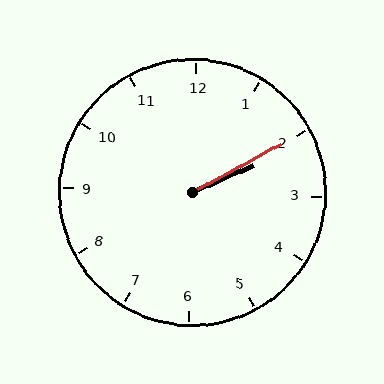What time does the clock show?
2:10.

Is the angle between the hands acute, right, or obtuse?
It is acute.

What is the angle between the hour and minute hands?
Approximately 5 degrees.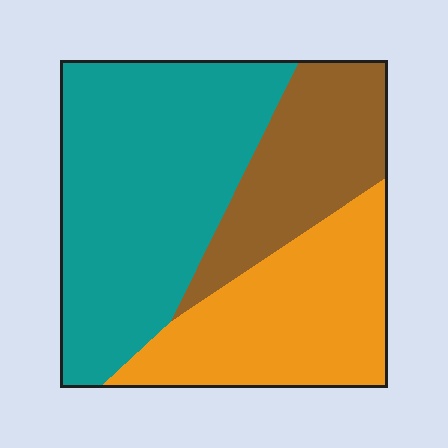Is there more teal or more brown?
Teal.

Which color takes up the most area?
Teal, at roughly 45%.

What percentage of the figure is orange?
Orange covers roughly 30% of the figure.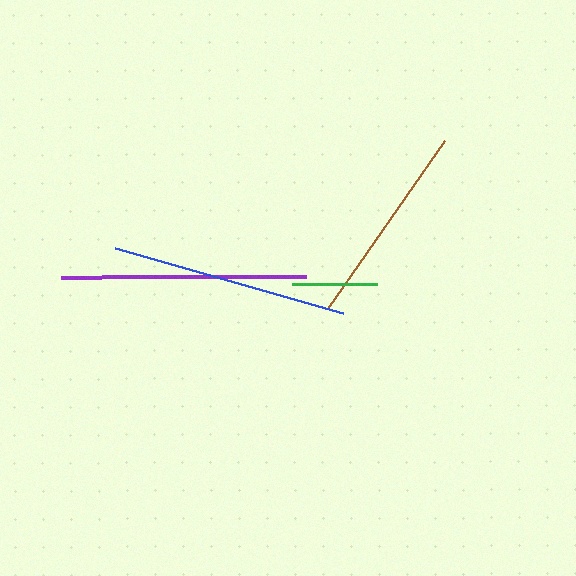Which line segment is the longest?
The purple line is the longest at approximately 245 pixels.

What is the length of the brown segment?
The brown segment is approximately 205 pixels long.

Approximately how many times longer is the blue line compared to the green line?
The blue line is approximately 2.8 times the length of the green line.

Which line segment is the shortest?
The green line is the shortest at approximately 84 pixels.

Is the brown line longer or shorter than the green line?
The brown line is longer than the green line.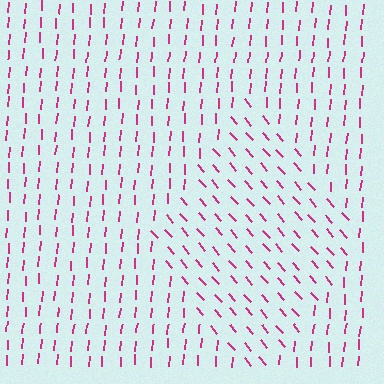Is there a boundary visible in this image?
Yes, there is a texture boundary formed by a change in line orientation.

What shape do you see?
I see a diamond.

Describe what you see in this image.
The image is filled with small magenta line segments. A diamond region in the image has lines oriented differently from the surrounding lines, creating a visible texture boundary.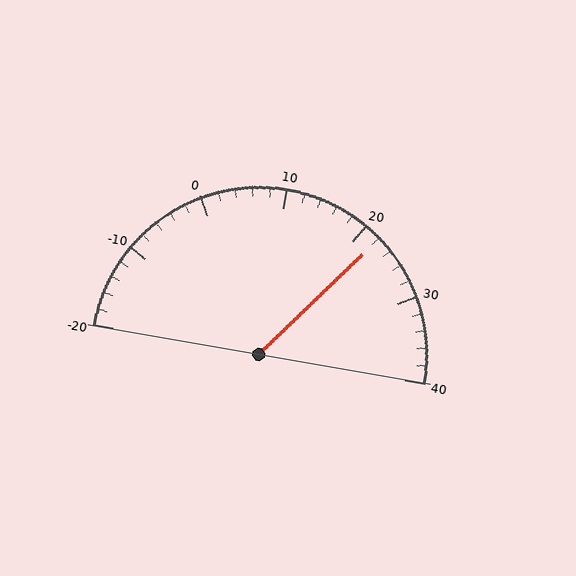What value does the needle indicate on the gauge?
The needle indicates approximately 22.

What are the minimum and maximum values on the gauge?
The gauge ranges from -20 to 40.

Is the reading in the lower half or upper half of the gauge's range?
The reading is in the upper half of the range (-20 to 40).